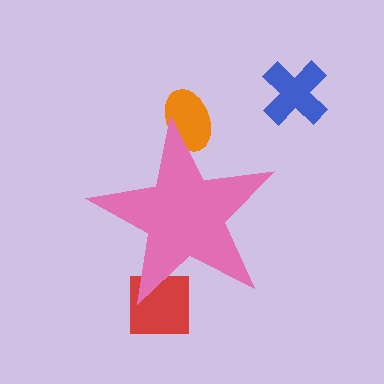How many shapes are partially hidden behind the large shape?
2 shapes are partially hidden.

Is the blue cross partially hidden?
No, the blue cross is fully visible.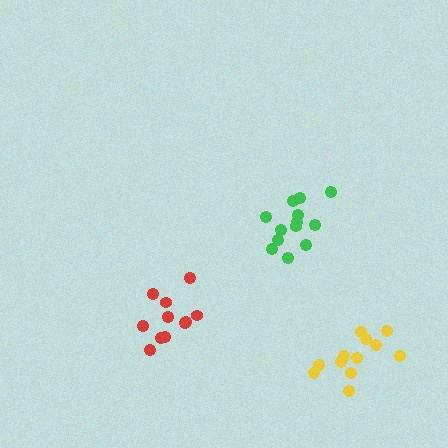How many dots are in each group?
Group 1: 11 dots, Group 2: 12 dots, Group 3: 13 dots (36 total).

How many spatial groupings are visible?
There are 3 spatial groupings.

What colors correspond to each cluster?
The clusters are colored: red, yellow, green.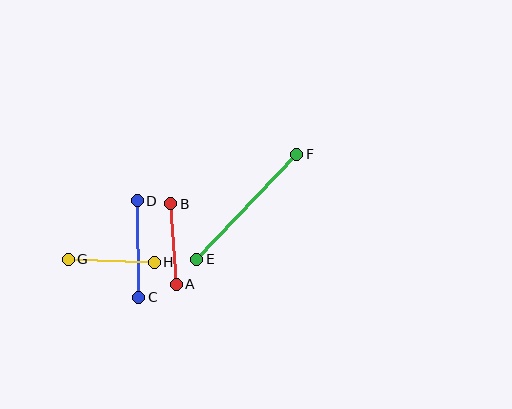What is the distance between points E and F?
The distance is approximately 145 pixels.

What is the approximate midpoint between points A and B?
The midpoint is at approximately (174, 244) pixels.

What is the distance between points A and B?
The distance is approximately 81 pixels.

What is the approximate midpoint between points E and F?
The midpoint is at approximately (247, 207) pixels.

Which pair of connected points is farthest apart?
Points E and F are farthest apart.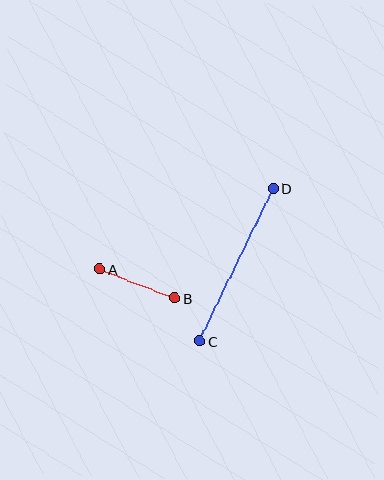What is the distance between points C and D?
The distance is approximately 170 pixels.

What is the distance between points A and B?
The distance is approximately 80 pixels.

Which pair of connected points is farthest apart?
Points C and D are farthest apart.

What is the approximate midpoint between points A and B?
The midpoint is at approximately (137, 284) pixels.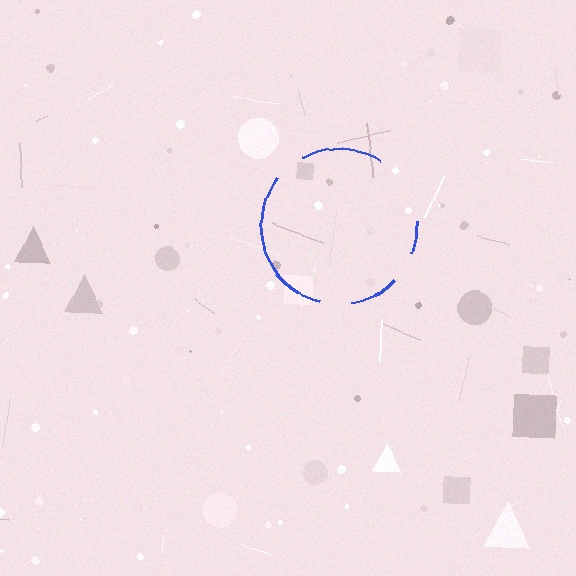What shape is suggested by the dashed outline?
The dashed outline suggests a circle.